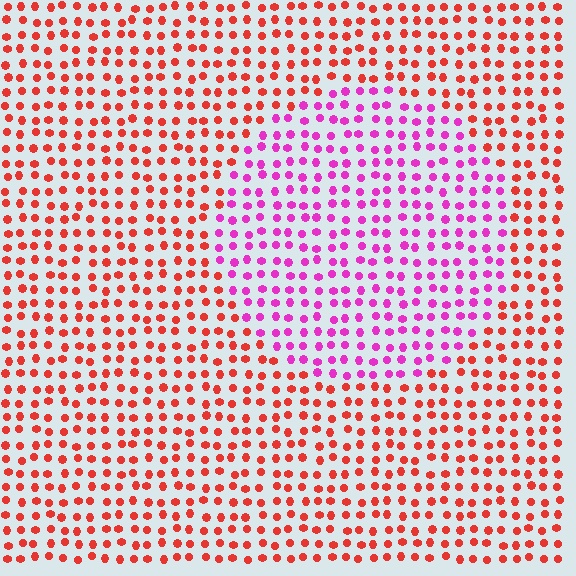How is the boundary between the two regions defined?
The boundary is defined purely by a slight shift in hue (about 52 degrees). Spacing, size, and orientation are identical on both sides.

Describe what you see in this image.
The image is filled with small red elements in a uniform arrangement. A circle-shaped region is visible where the elements are tinted to a slightly different hue, forming a subtle color boundary.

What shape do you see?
I see a circle.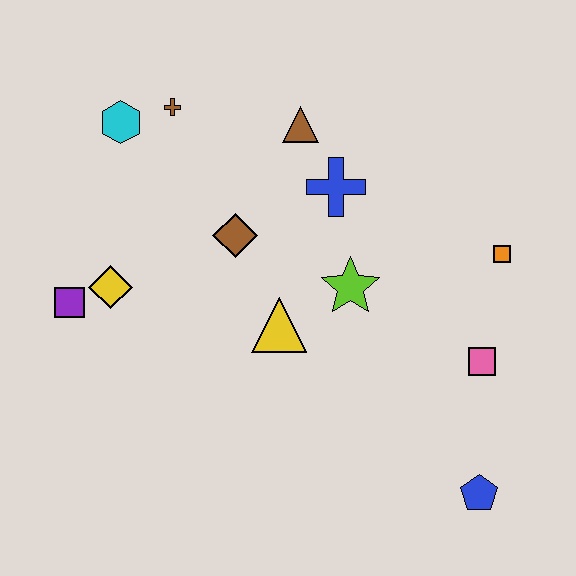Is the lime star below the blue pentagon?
No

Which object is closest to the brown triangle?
The blue cross is closest to the brown triangle.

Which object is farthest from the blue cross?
The blue pentagon is farthest from the blue cross.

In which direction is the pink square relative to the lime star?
The pink square is to the right of the lime star.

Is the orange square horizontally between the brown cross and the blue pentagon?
No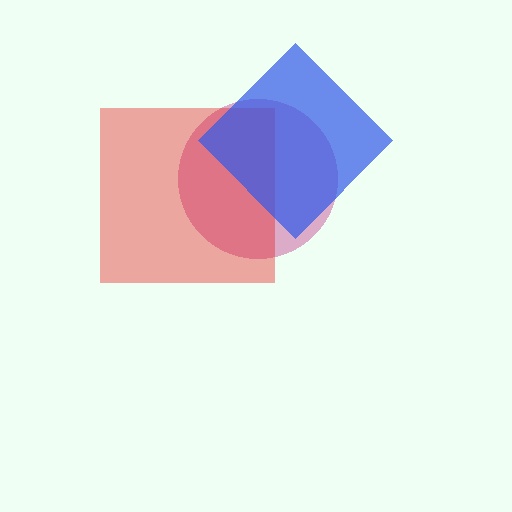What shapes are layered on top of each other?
The layered shapes are: a magenta circle, a red square, a blue diamond.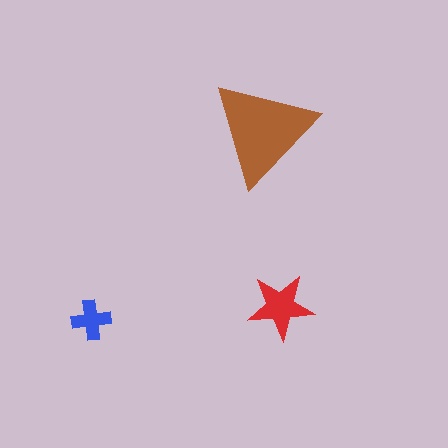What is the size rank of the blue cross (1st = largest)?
3rd.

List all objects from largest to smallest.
The brown triangle, the red star, the blue cross.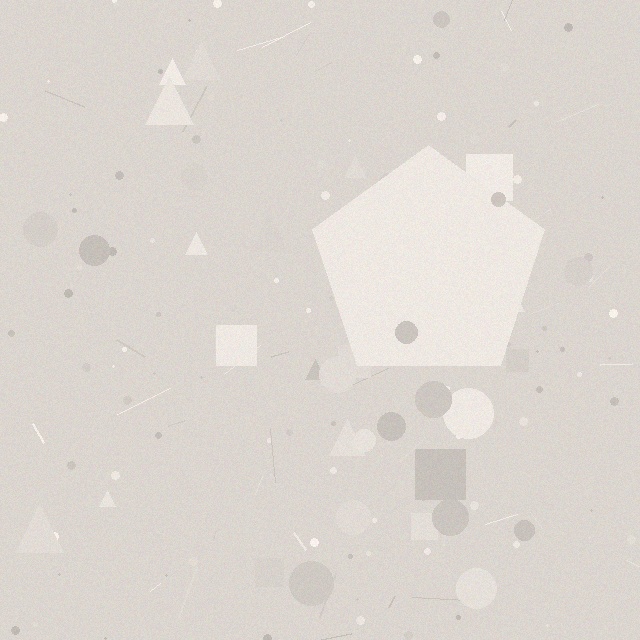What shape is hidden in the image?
A pentagon is hidden in the image.